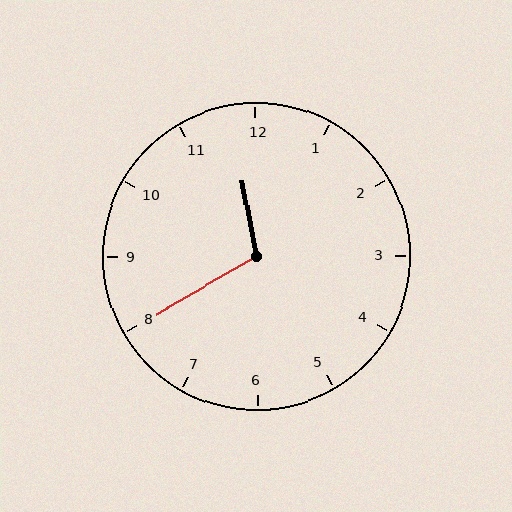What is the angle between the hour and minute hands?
Approximately 110 degrees.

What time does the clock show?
11:40.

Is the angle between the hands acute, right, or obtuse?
It is obtuse.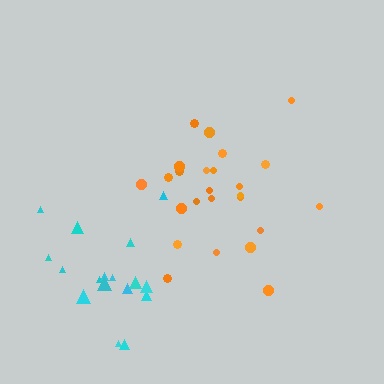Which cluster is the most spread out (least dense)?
Cyan.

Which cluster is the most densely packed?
Orange.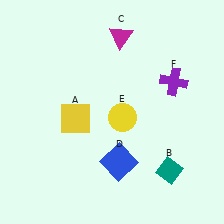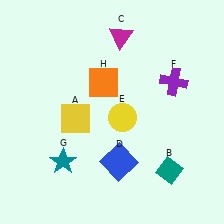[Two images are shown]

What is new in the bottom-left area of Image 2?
A teal star (G) was added in the bottom-left area of Image 2.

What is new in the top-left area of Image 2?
An orange square (H) was added in the top-left area of Image 2.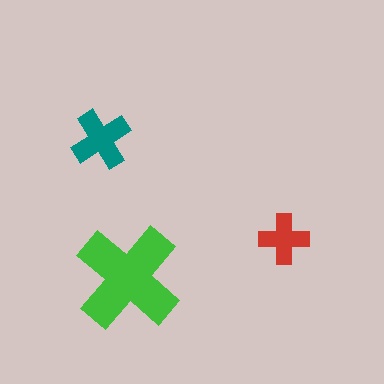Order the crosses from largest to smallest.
the green one, the teal one, the red one.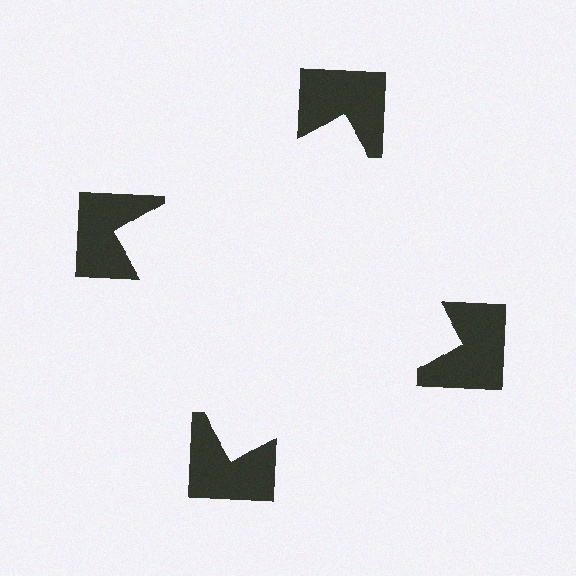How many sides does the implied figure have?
4 sides.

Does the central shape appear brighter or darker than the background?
It typically appears slightly brighter than the background, even though no actual brightness change is drawn.